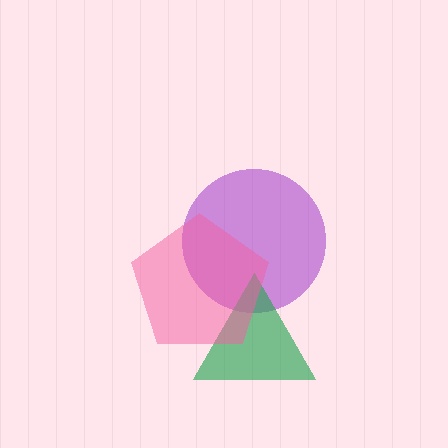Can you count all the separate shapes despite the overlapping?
Yes, there are 3 separate shapes.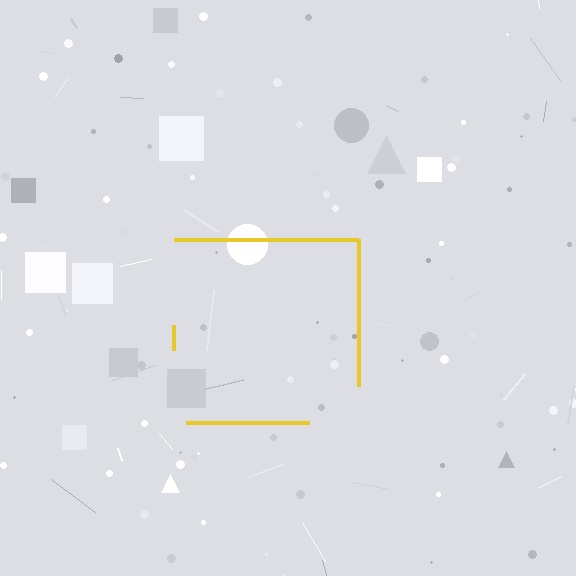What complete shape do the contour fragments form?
The contour fragments form a square.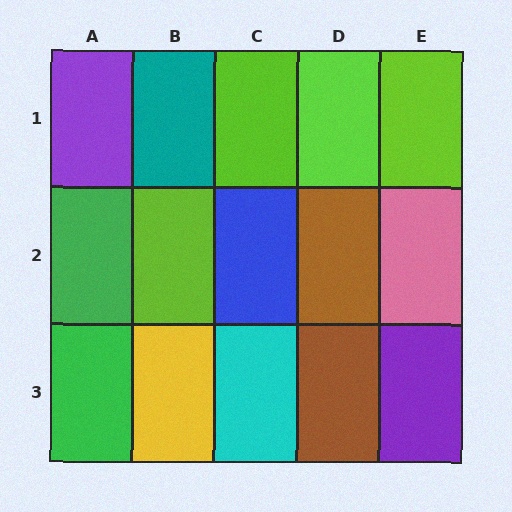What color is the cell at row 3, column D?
Brown.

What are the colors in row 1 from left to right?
Purple, teal, lime, lime, lime.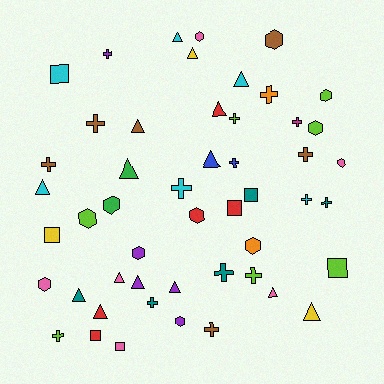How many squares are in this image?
There are 7 squares.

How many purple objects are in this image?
There are 5 purple objects.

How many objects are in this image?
There are 50 objects.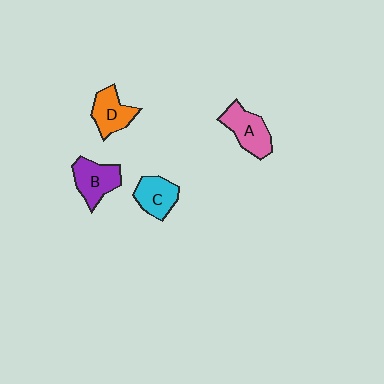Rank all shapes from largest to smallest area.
From largest to smallest: A (pink), B (purple), D (orange), C (cyan).